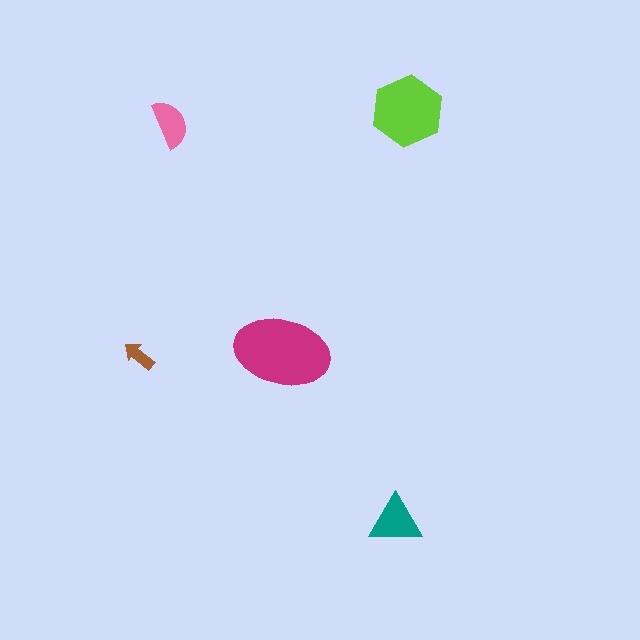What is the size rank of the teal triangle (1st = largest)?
3rd.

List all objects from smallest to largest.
The brown arrow, the pink semicircle, the teal triangle, the lime hexagon, the magenta ellipse.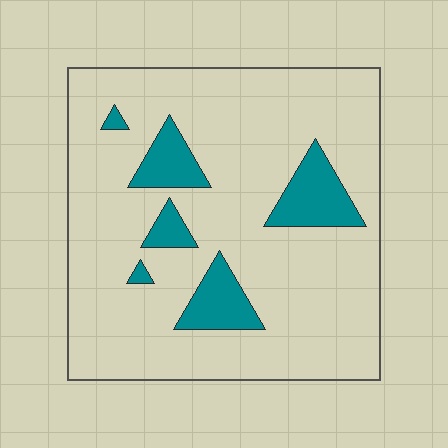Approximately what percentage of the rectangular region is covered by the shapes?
Approximately 15%.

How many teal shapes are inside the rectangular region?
6.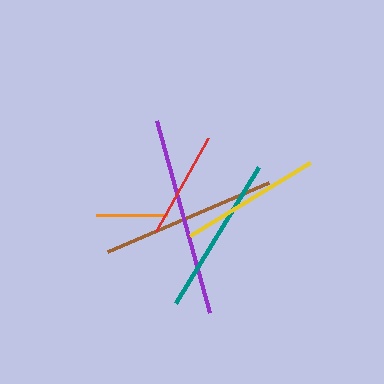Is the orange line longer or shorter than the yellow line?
The yellow line is longer than the orange line.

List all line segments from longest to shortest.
From longest to shortest: purple, brown, teal, yellow, red, orange.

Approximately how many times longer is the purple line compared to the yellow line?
The purple line is approximately 1.4 times the length of the yellow line.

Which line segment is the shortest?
The orange line is the shortest at approximately 71 pixels.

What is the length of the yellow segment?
The yellow segment is approximately 140 pixels long.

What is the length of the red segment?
The red segment is approximately 106 pixels long.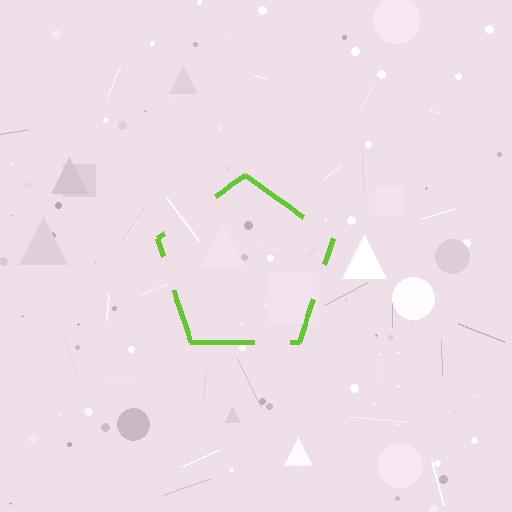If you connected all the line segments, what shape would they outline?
They would outline a pentagon.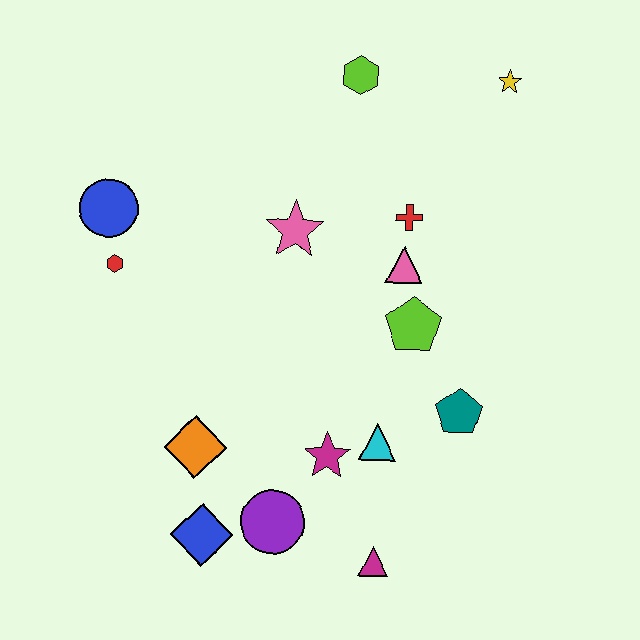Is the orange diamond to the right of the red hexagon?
Yes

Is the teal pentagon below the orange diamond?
No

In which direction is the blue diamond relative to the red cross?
The blue diamond is below the red cross.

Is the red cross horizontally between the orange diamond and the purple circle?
No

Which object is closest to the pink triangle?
The red cross is closest to the pink triangle.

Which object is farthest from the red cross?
The blue diamond is farthest from the red cross.